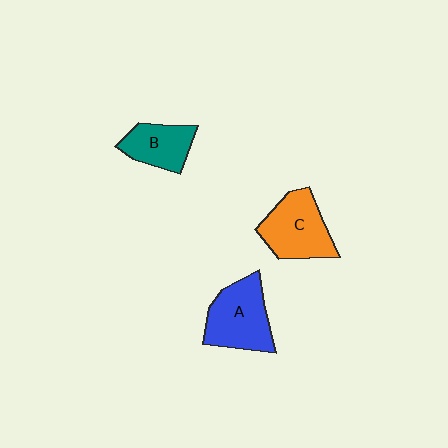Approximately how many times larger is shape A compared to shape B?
Approximately 1.4 times.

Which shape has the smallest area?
Shape B (teal).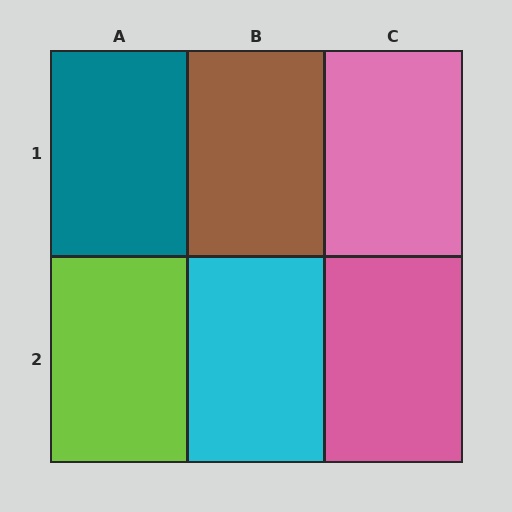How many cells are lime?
1 cell is lime.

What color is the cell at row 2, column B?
Cyan.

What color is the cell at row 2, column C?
Pink.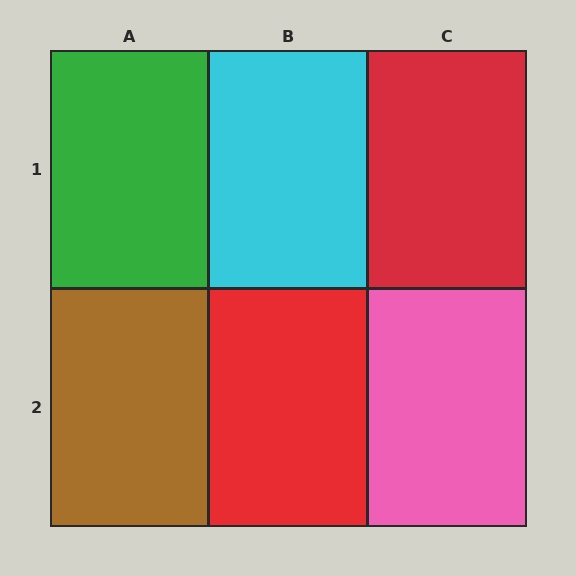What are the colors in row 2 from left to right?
Brown, red, pink.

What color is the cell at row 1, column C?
Red.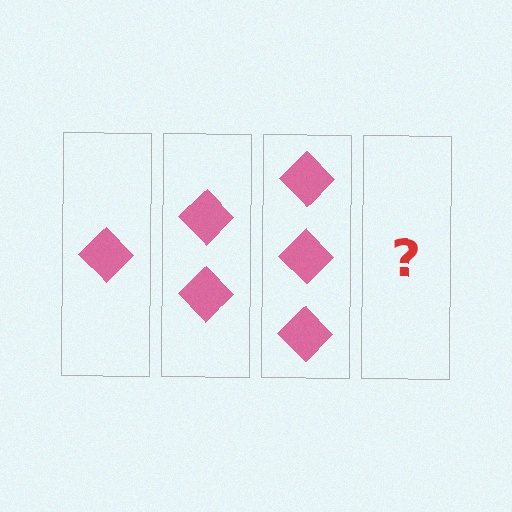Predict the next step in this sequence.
The next step is 4 diamonds.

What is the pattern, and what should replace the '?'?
The pattern is that each step adds one more diamond. The '?' should be 4 diamonds.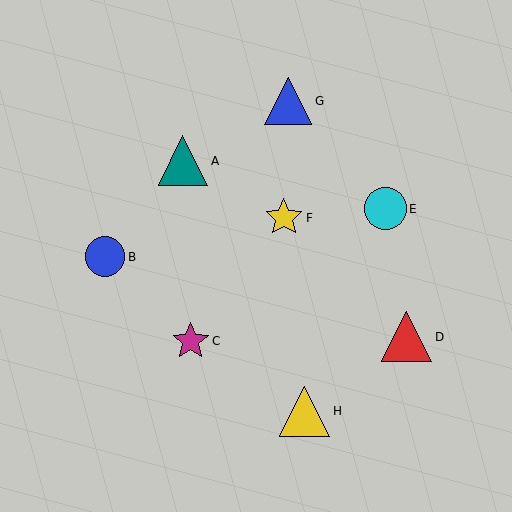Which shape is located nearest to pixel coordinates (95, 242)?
The blue circle (labeled B) at (105, 257) is nearest to that location.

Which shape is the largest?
The red triangle (labeled D) is the largest.